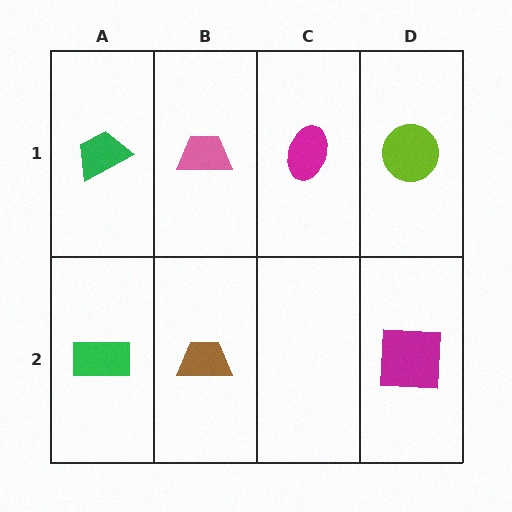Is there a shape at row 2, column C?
No, that cell is empty.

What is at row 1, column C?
A magenta ellipse.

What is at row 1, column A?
A green trapezoid.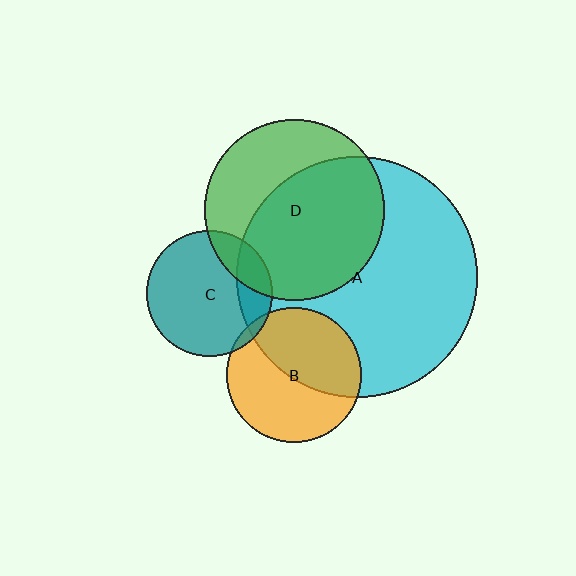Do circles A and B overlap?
Yes.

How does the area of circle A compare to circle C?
Approximately 3.6 times.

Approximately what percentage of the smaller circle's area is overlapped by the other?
Approximately 50%.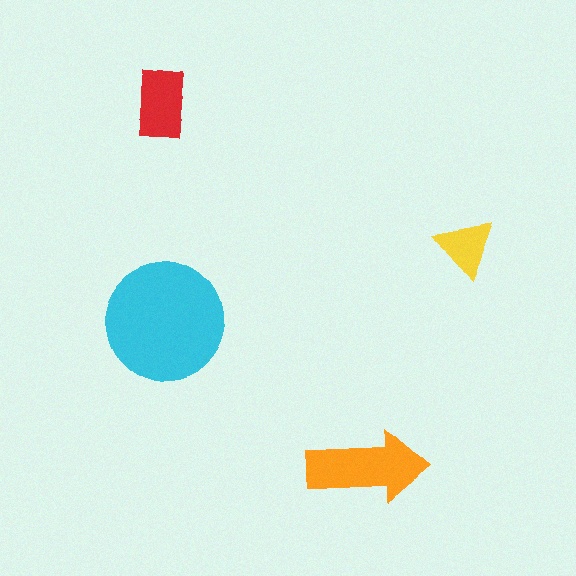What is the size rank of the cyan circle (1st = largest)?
1st.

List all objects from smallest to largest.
The yellow triangle, the red rectangle, the orange arrow, the cyan circle.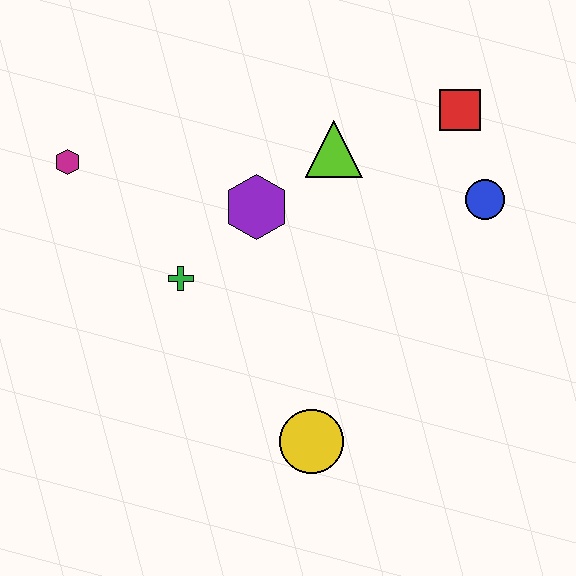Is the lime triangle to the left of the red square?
Yes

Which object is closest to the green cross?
The purple hexagon is closest to the green cross.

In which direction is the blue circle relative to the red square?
The blue circle is below the red square.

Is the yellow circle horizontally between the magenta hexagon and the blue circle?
Yes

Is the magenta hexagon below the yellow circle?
No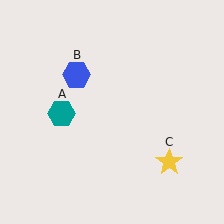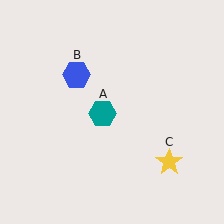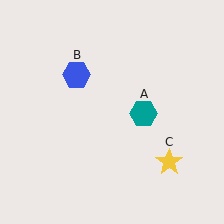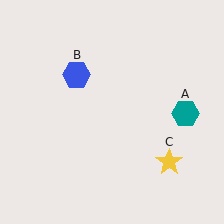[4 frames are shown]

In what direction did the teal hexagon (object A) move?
The teal hexagon (object A) moved right.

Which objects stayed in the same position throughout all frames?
Blue hexagon (object B) and yellow star (object C) remained stationary.